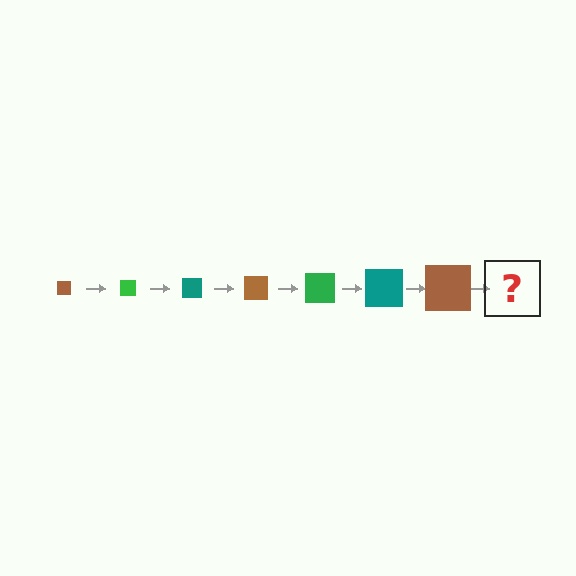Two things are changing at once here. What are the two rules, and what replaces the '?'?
The two rules are that the square grows larger each step and the color cycles through brown, green, and teal. The '?' should be a green square, larger than the previous one.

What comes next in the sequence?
The next element should be a green square, larger than the previous one.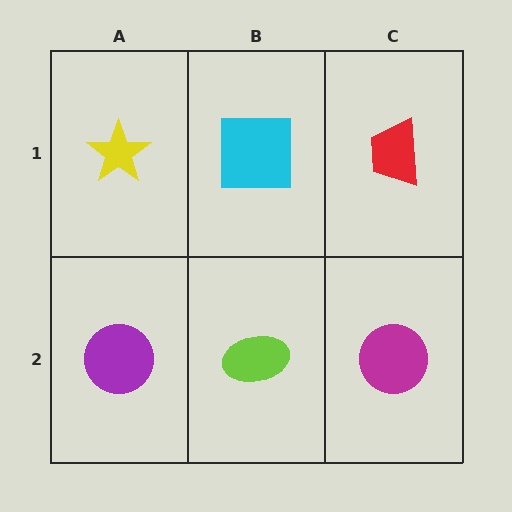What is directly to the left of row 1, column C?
A cyan square.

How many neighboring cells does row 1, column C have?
2.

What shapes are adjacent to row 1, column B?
A lime ellipse (row 2, column B), a yellow star (row 1, column A), a red trapezoid (row 1, column C).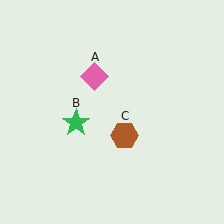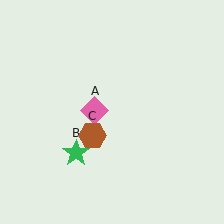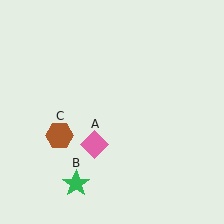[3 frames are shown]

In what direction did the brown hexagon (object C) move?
The brown hexagon (object C) moved left.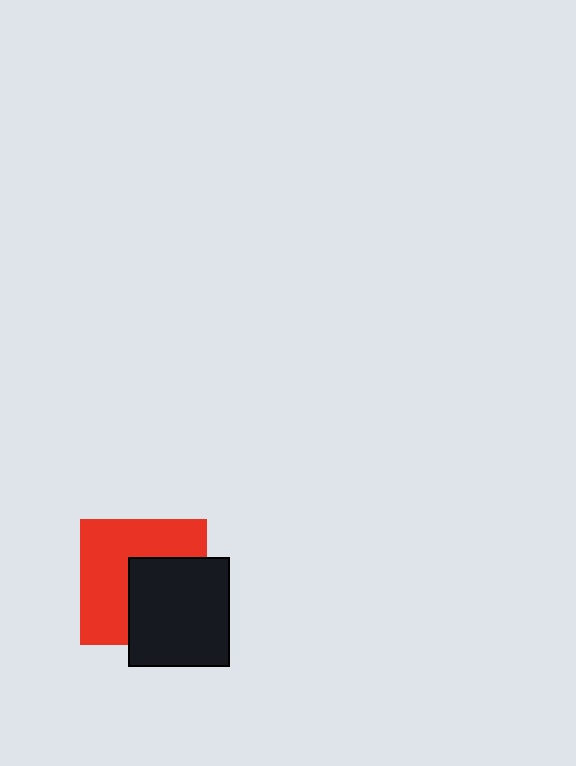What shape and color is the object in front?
The object in front is a black rectangle.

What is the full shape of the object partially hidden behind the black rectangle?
The partially hidden object is a red square.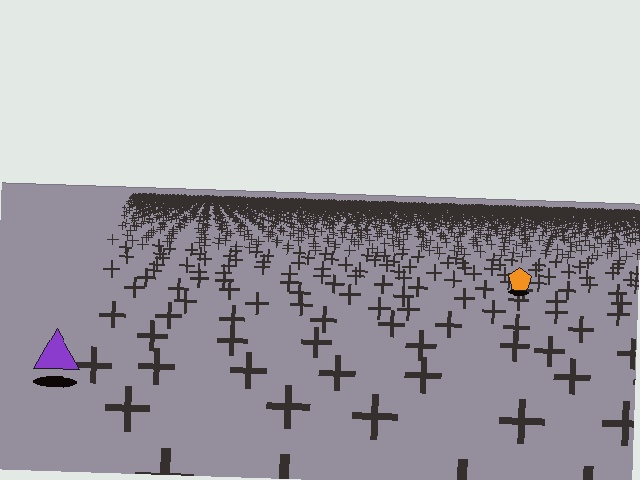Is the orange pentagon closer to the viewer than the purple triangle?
No. The purple triangle is closer — you can tell from the texture gradient: the ground texture is coarser near it.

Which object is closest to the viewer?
The purple triangle is closest. The texture marks near it are larger and more spread out.